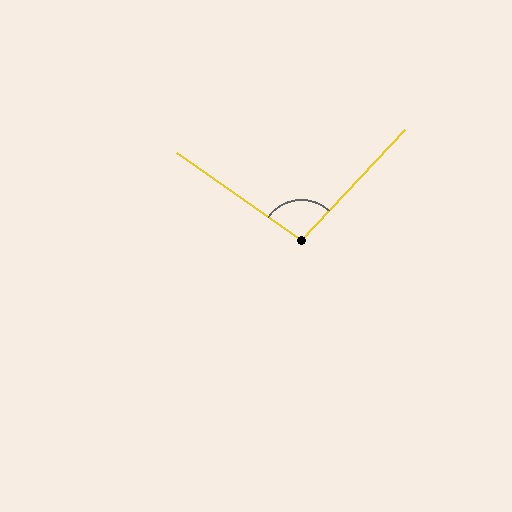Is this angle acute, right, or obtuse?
It is obtuse.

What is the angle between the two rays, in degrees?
Approximately 98 degrees.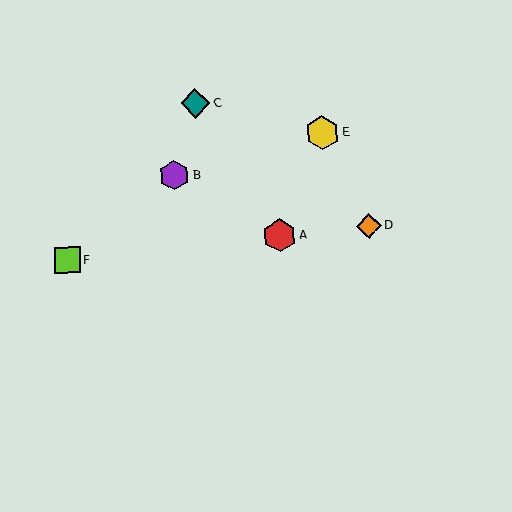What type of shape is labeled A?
Shape A is a red hexagon.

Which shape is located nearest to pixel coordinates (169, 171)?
The purple hexagon (labeled B) at (174, 175) is nearest to that location.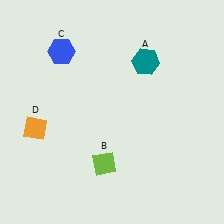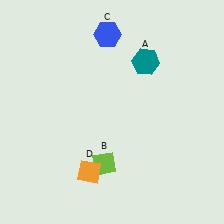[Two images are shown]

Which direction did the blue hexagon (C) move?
The blue hexagon (C) moved right.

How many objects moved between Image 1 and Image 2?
2 objects moved between the two images.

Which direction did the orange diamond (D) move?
The orange diamond (D) moved right.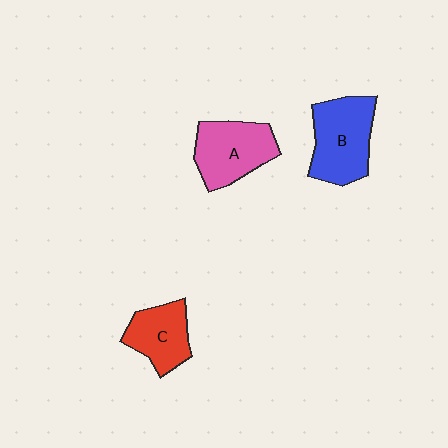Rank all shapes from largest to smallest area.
From largest to smallest: B (blue), A (pink), C (red).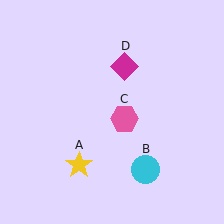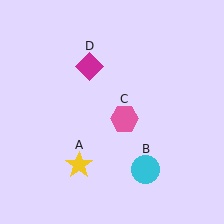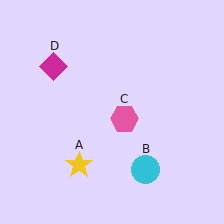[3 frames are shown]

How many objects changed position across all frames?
1 object changed position: magenta diamond (object D).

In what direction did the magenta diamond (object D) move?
The magenta diamond (object D) moved left.